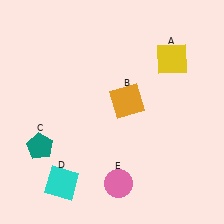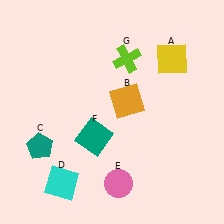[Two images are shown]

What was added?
A teal square (F), a lime cross (G) were added in Image 2.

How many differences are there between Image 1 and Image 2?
There are 2 differences between the two images.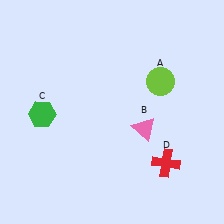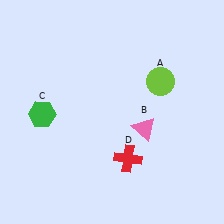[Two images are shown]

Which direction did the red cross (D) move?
The red cross (D) moved left.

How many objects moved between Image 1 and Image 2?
1 object moved between the two images.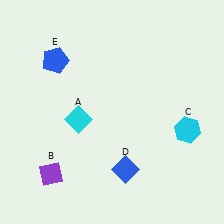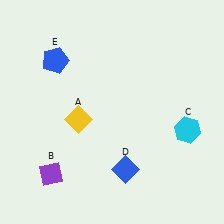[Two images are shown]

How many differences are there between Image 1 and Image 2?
There is 1 difference between the two images.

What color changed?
The diamond (A) changed from cyan in Image 1 to yellow in Image 2.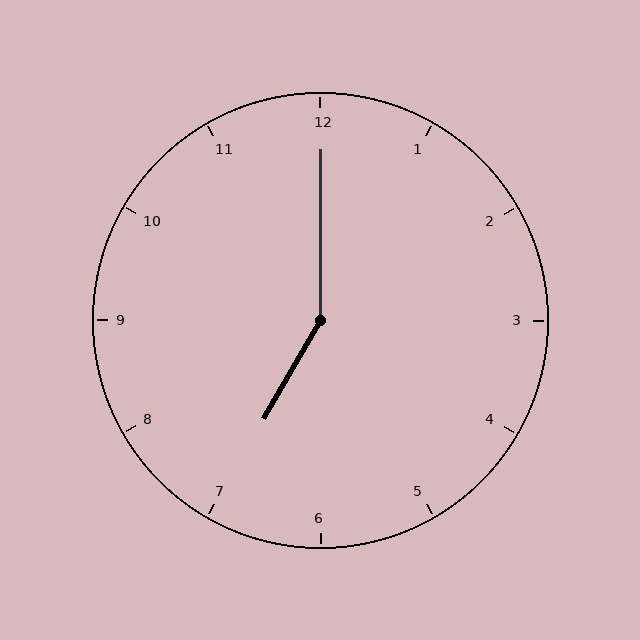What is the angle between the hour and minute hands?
Approximately 150 degrees.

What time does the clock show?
7:00.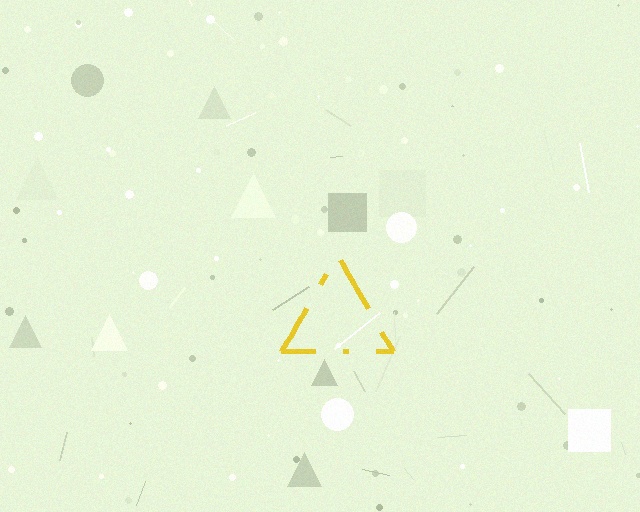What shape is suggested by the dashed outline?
The dashed outline suggests a triangle.